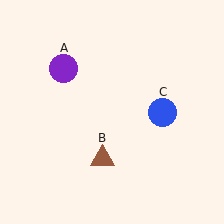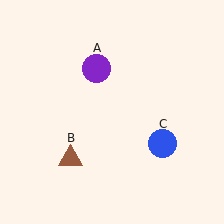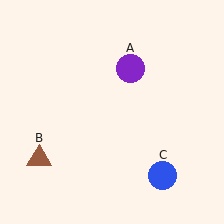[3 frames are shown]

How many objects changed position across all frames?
3 objects changed position: purple circle (object A), brown triangle (object B), blue circle (object C).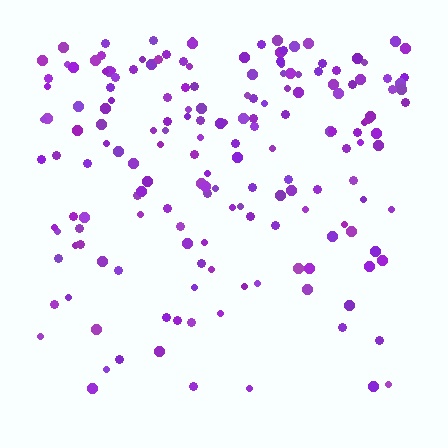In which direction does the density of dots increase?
From bottom to top, with the top side densest.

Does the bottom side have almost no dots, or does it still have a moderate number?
Still a moderate number, just noticeably fewer than the top.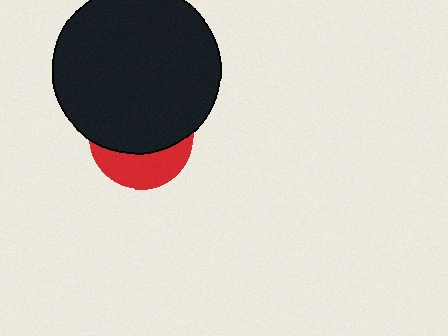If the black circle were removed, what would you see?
You would see the complete red circle.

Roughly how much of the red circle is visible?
A small part of it is visible (roughly 36%).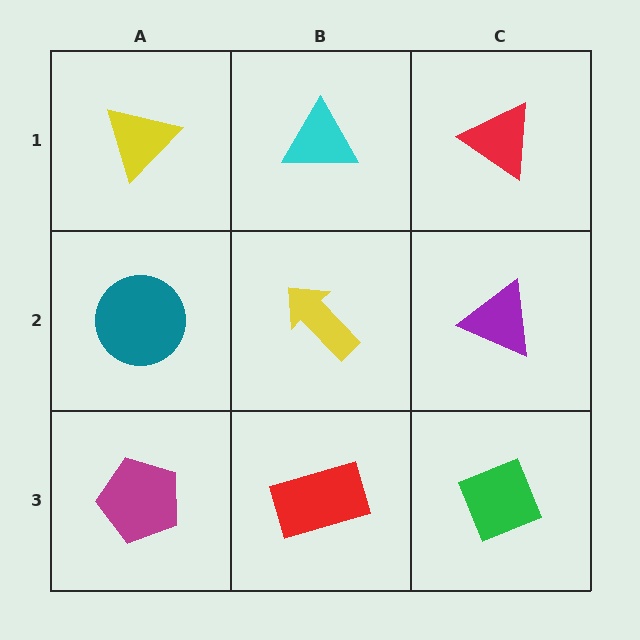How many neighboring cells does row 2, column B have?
4.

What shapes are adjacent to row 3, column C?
A purple triangle (row 2, column C), a red rectangle (row 3, column B).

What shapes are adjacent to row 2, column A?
A yellow triangle (row 1, column A), a magenta pentagon (row 3, column A), a yellow arrow (row 2, column B).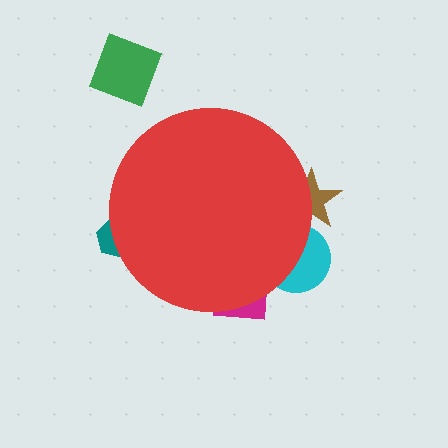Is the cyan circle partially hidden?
Yes, the cyan circle is partially hidden behind the red circle.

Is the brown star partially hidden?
Yes, the brown star is partially hidden behind the red circle.